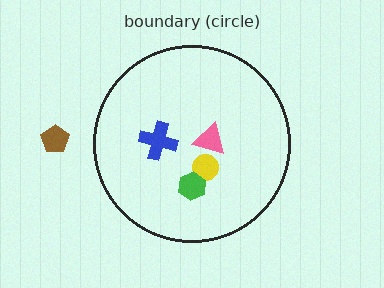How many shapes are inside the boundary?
4 inside, 1 outside.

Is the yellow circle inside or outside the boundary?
Inside.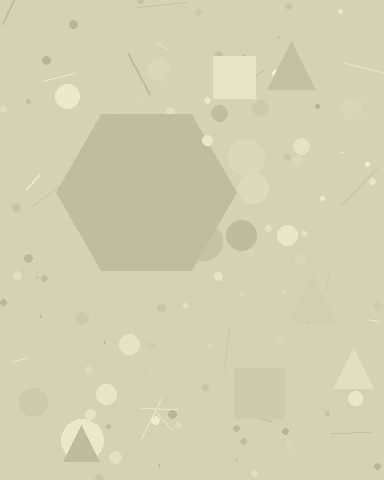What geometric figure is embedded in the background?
A hexagon is embedded in the background.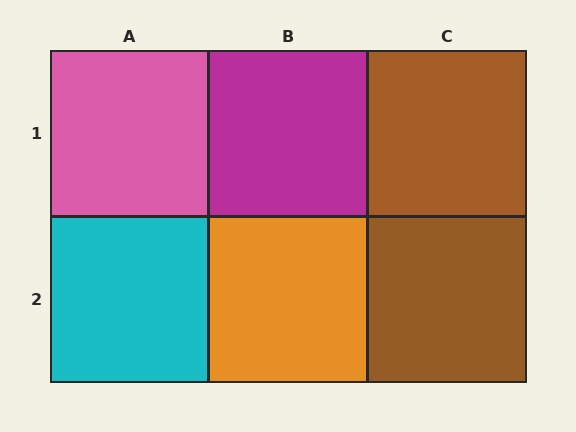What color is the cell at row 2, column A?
Cyan.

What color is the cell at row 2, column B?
Orange.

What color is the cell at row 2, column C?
Brown.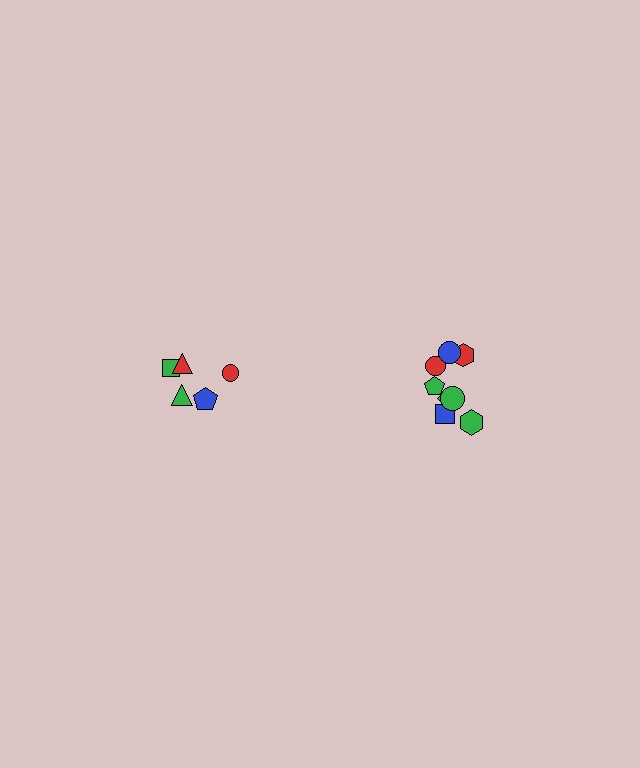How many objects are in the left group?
There are 5 objects.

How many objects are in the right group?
There are 8 objects.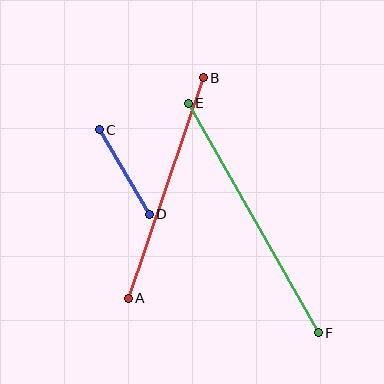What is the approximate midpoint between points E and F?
The midpoint is at approximately (253, 218) pixels.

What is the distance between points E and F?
The distance is approximately 264 pixels.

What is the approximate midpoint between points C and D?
The midpoint is at approximately (124, 172) pixels.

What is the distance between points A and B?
The distance is approximately 233 pixels.